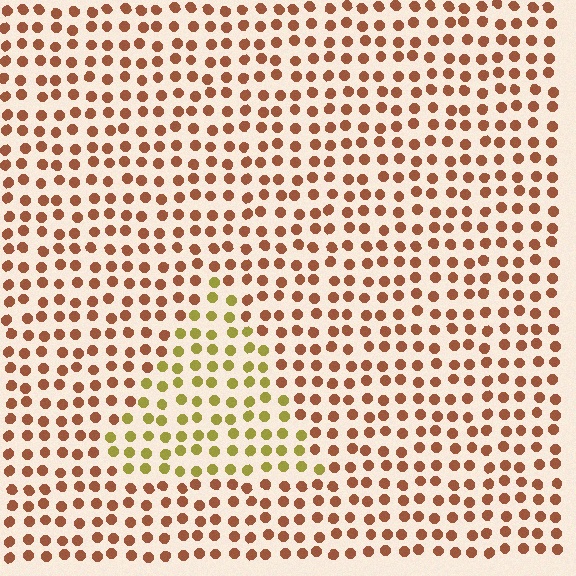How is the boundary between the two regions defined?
The boundary is defined purely by a slight shift in hue (about 45 degrees). Spacing, size, and orientation are identical on both sides.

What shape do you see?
I see a triangle.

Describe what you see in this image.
The image is filled with small brown elements in a uniform arrangement. A triangle-shaped region is visible where the elements are tinted to a slightly different hue, forming a subtle color boundary.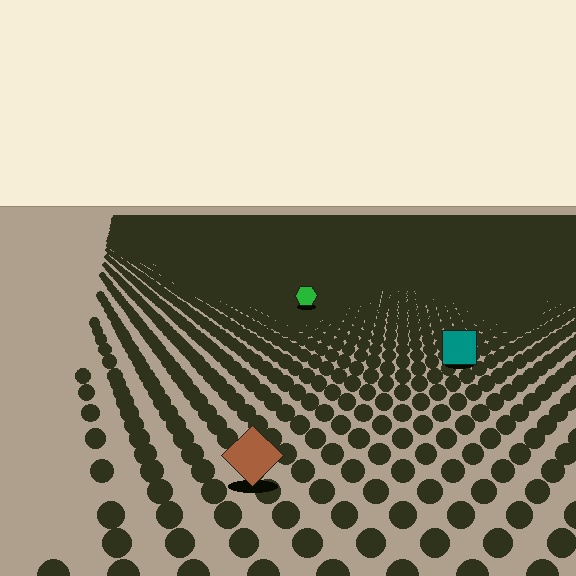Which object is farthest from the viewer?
The green hexagon is farthest from the viewer. It appears smaller and the ground texture around it is denser.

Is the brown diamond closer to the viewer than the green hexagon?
Yes. The brown diamond is closer — you can tell from the texture gradient: the ground texture is coarser near it.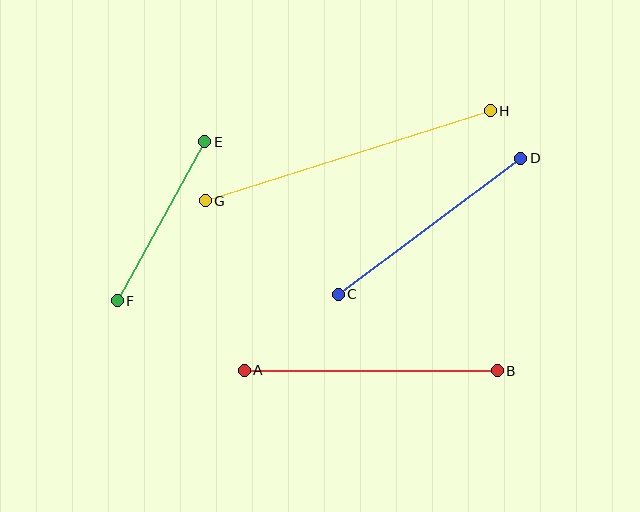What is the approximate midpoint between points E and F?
The midpoint is at approximately (161, 221) pixels.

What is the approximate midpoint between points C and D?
The midpoint is at approximately (429, 226) pixels.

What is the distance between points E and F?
The distance is approximately 182 pixels.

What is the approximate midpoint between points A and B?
The midpoint is at approximately (371, 371) pixels.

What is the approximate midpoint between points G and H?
The midpoint is at approximately (348, 156) pixels.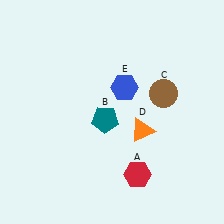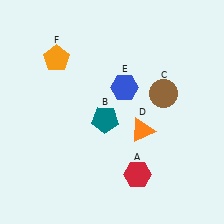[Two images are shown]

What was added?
An orange pentagon (F) was added in Image 2.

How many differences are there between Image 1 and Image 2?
There is 1 difference between the two images.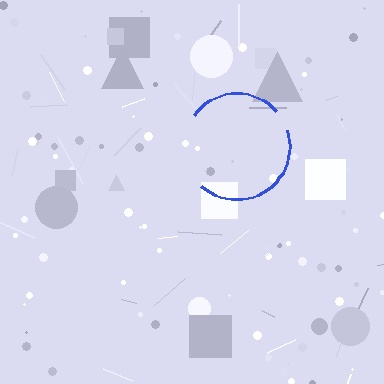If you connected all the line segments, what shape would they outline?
They would outline a circle.